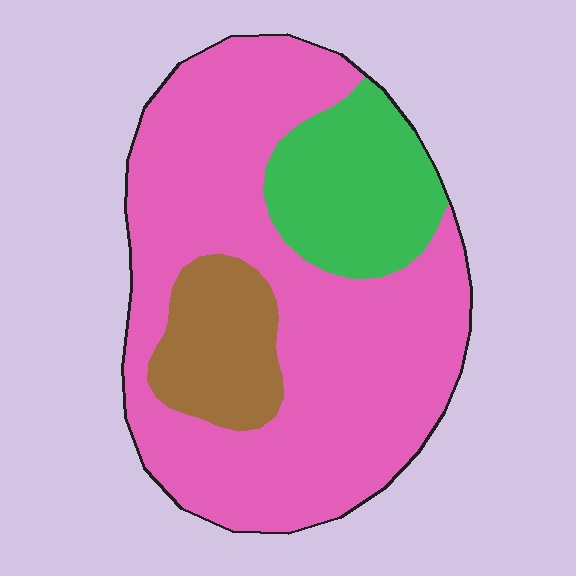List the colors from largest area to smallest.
From largest to smallest: pink, green, brown.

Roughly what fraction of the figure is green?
Green covers around 20% of the figure.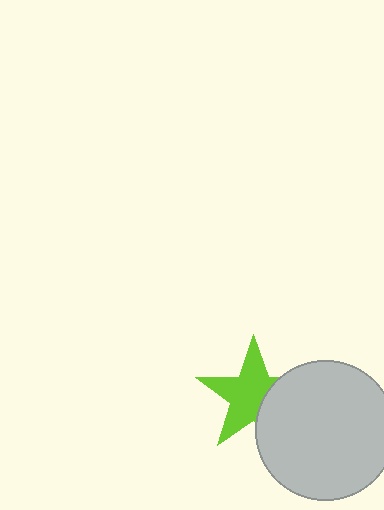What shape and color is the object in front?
The object in front is a light gray circle.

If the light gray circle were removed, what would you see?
You would see the complete lime star.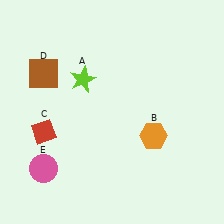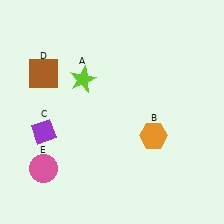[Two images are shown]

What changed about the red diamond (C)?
In Image 1, C is red. In Image 2, it changed to purple.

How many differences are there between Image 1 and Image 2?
There is 1 difference between the two images.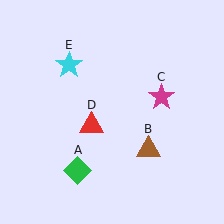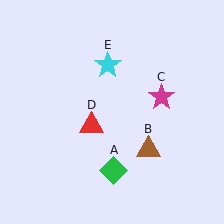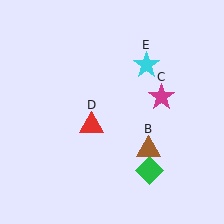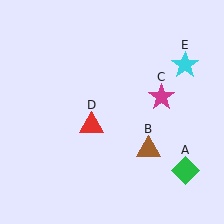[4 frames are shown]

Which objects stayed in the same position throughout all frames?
Brown triangle (object B) and magenta star (object C) and red triangle (object D) remained stationary.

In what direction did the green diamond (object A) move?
The green diamond (object A) moved right.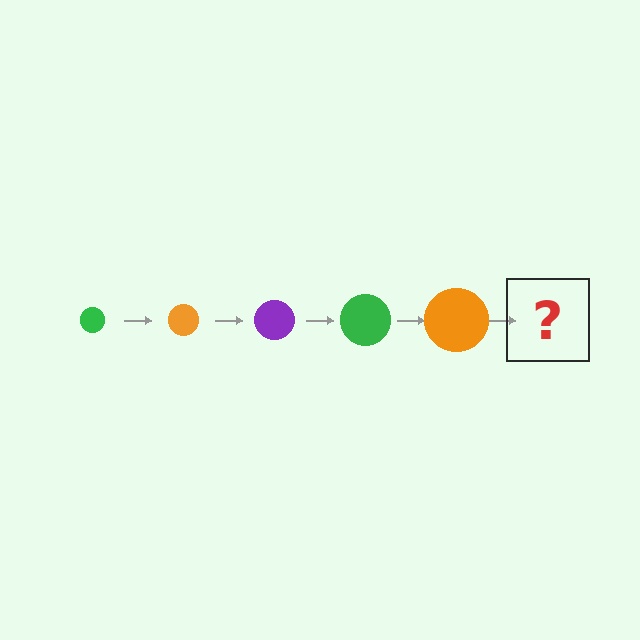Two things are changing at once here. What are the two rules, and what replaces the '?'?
The two rules are that the circle grows larger each step and the color cycles through green, orange, and purple. The '?' should be a purple circle, larger than the previous one.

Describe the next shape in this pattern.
It should be a purple circle, larger than the previous one.